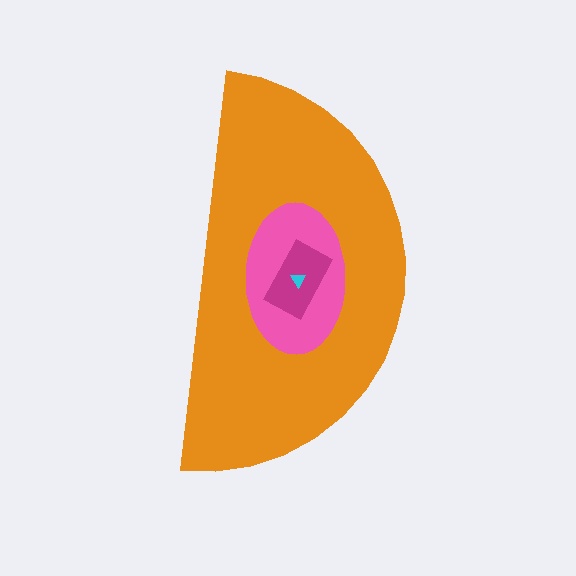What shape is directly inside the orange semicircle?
The pink ellipse.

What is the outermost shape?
The orange semicircle.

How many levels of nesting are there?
4.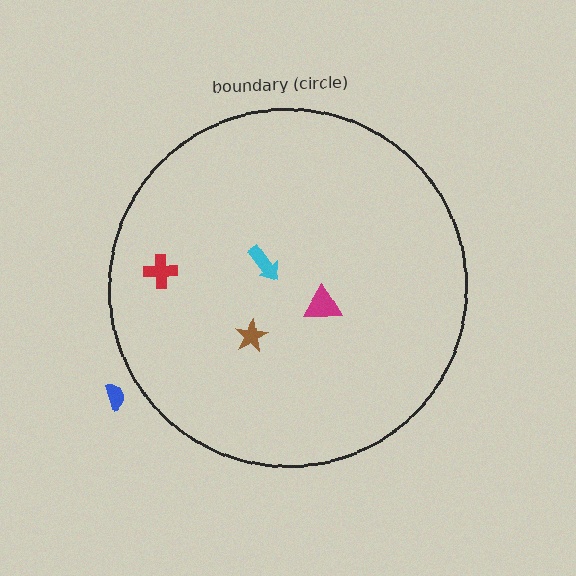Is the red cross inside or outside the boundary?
Inside.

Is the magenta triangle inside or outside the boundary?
Inside.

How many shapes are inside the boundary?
4 inside, 1 outside.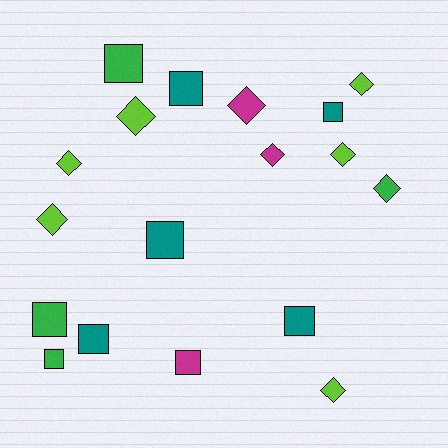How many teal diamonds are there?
There are no teal diamonds.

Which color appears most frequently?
Lime, with 6 objects.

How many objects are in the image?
There are 18 objects.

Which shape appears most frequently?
Diamond, with 9 objects.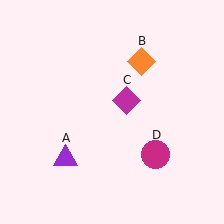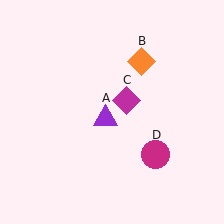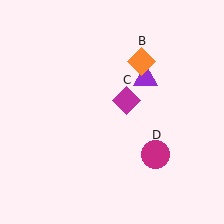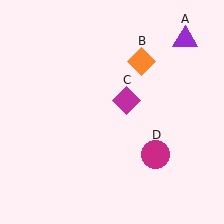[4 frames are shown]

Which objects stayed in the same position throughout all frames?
Orange diamond (object B) and magenta diamond (object C) and magenta circle (object D) remained stationary.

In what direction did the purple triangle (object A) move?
The purple triangle (object A) moved up and to the right.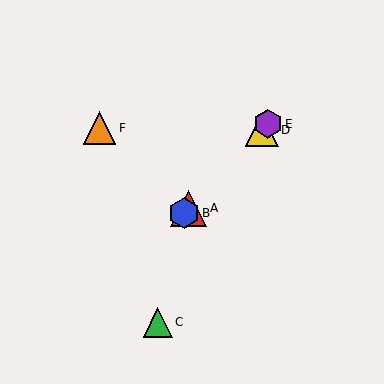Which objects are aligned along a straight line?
Objects A, B, D, E are aligned along a straight line.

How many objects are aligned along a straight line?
4 objects (A, B, D, E) are aligned along a straight line.